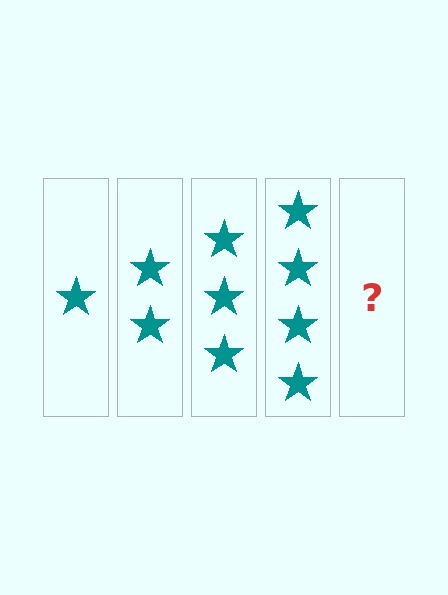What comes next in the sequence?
The next element should be 5 stars.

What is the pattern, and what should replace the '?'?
The pattern is that each step adds one more star. The '?' should be 5 stars.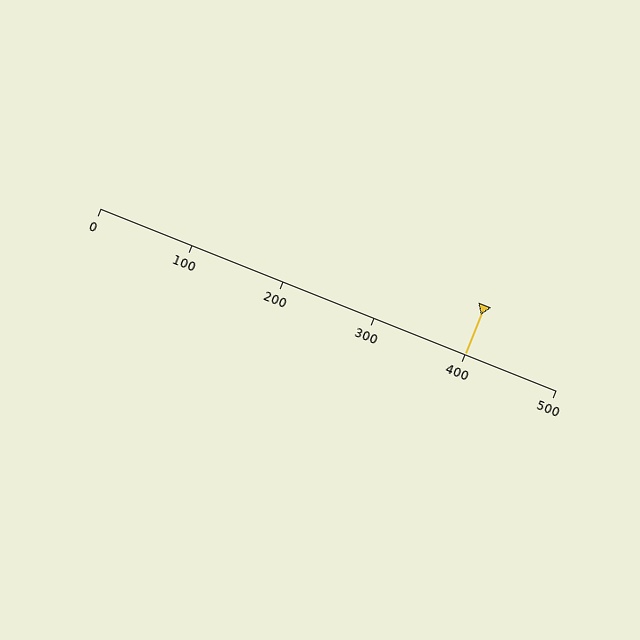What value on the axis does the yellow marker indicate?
The marker indicates approximately 400.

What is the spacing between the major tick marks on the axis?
The major ticks are spaced 100 apart.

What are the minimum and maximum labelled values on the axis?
The axis runs from 0 to 500.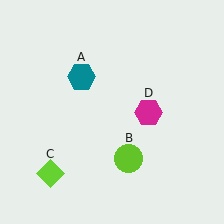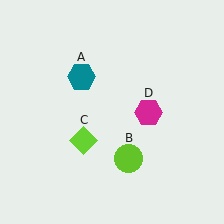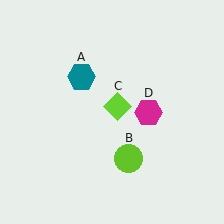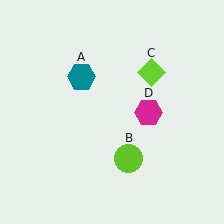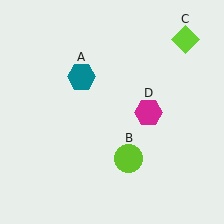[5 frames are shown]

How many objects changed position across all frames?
1 object changed position: lime diamond (object C).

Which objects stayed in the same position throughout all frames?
Teal hexagon (object A) and lime circle (object B) and magenta hexagon (object D) remained stationary.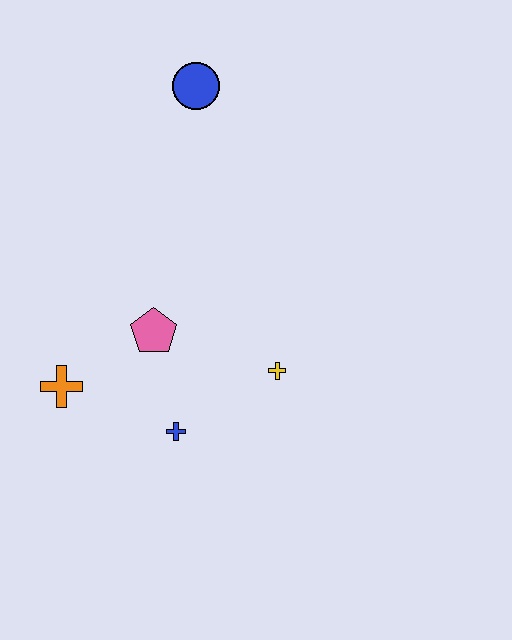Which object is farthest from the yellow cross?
The blue circle is farthest from the yellow cross.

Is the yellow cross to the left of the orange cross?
No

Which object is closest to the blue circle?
The pink pentagon is closest to the blue circle.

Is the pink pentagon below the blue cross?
No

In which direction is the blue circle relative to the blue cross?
The blue circle is above the blue cross.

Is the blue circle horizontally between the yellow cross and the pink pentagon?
Yes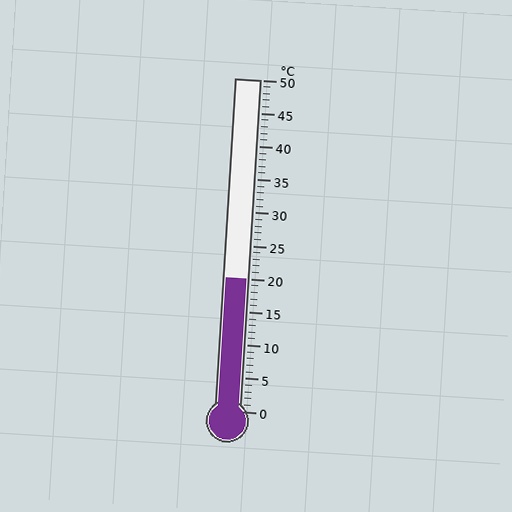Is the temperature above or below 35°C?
The temperature is below 35°C.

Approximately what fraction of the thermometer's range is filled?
The thermometer is filled to approximately 40% of its range.